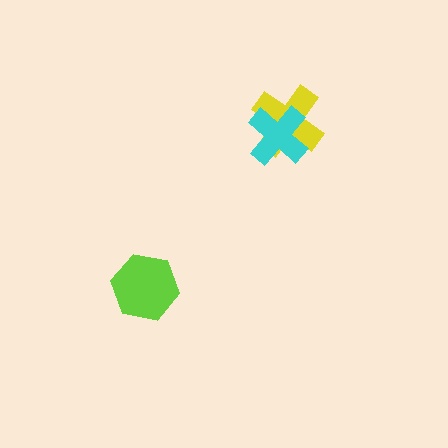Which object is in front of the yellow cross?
The cyan cross is in front of the yellow cross.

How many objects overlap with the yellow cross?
1 object overlaps with the yellow cross.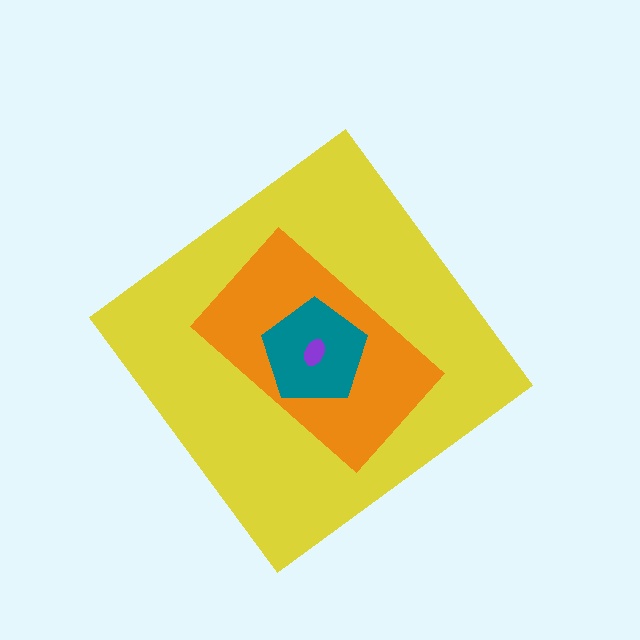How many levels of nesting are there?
4.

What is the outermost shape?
The yellow diamond.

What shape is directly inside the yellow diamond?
The orange rectangle.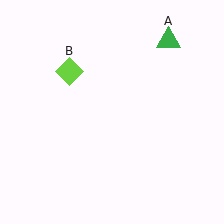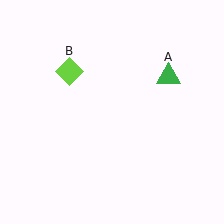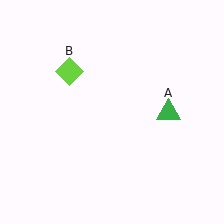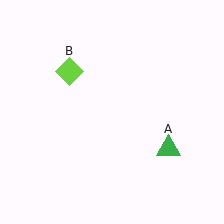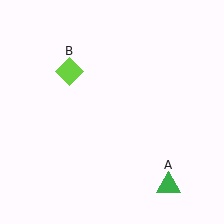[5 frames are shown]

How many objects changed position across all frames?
1 object changed position: green triangle (object A).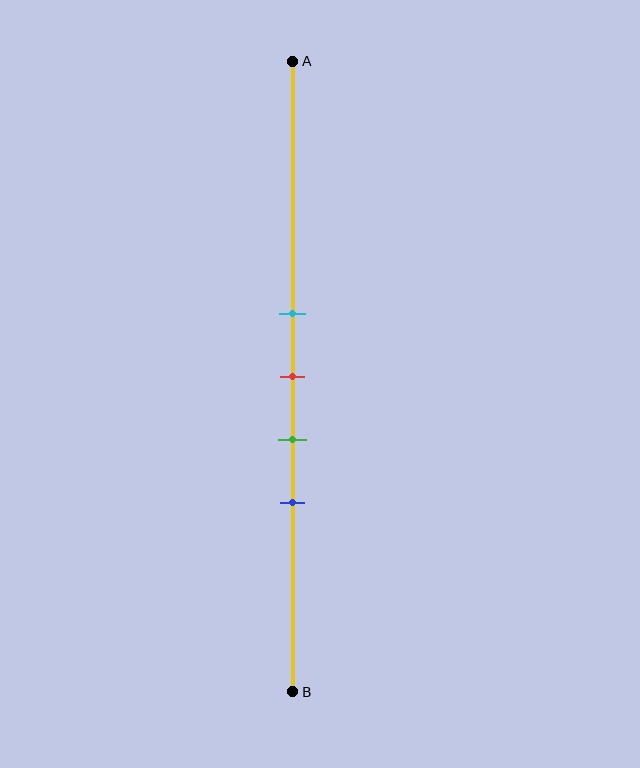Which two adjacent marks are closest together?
The cyan and red marks are the closest adjacent pair.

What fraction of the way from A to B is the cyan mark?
The cyan mark is approximately 40% (0.4) of the way from A to B.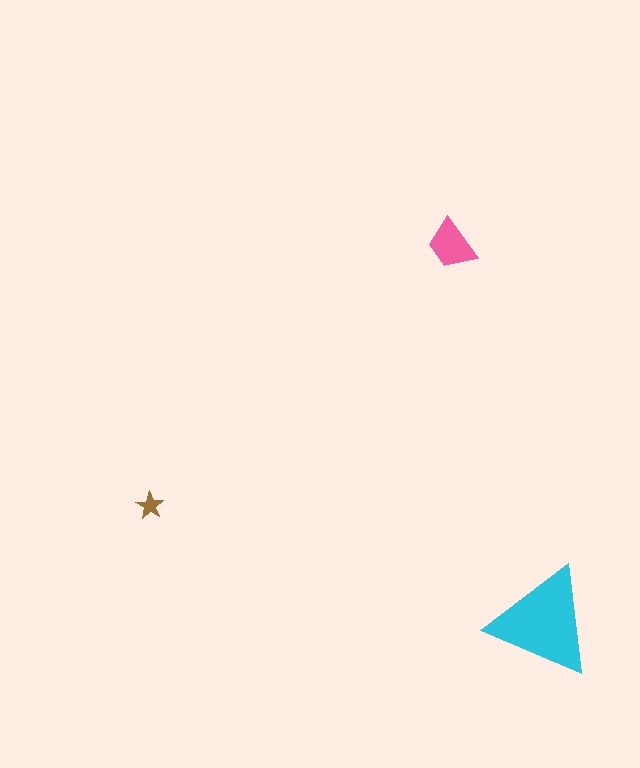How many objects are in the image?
There are 3 objects in the image.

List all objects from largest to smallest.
The cyan triangle, the pink trapezoid, the brown star.